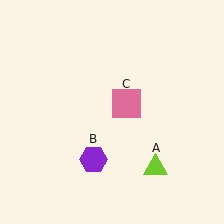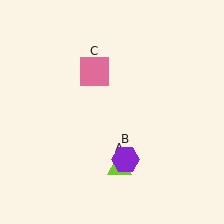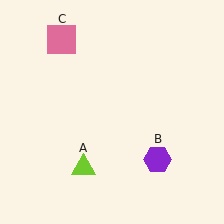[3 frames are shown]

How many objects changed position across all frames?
3 objects changed position: lime triangle (object A), purple hexagon (object B), pink square (object C).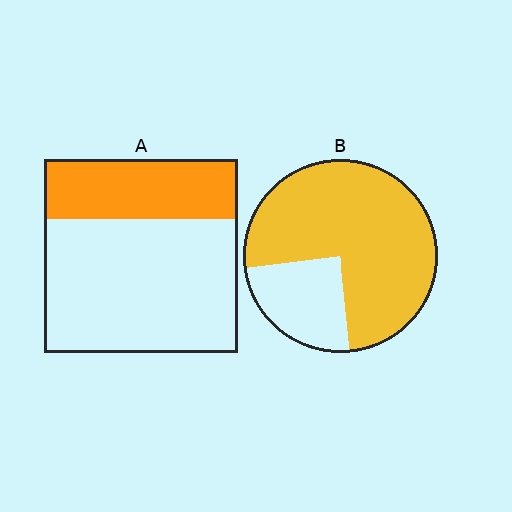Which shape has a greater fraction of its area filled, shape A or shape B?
Shape B.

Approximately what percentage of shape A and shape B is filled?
A is approximately 30% and B is approximately 75%.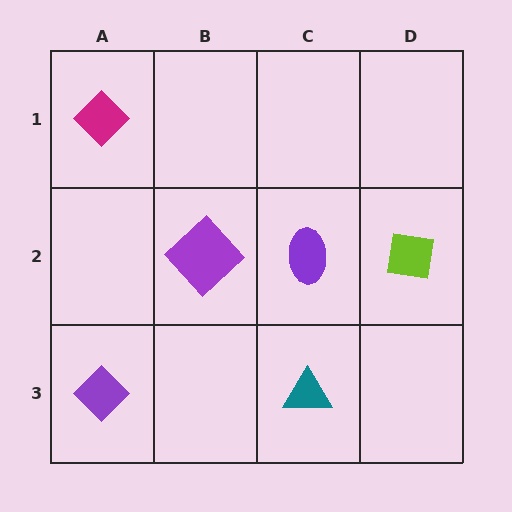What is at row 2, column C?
A purple ellipse.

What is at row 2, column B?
A purple diamond.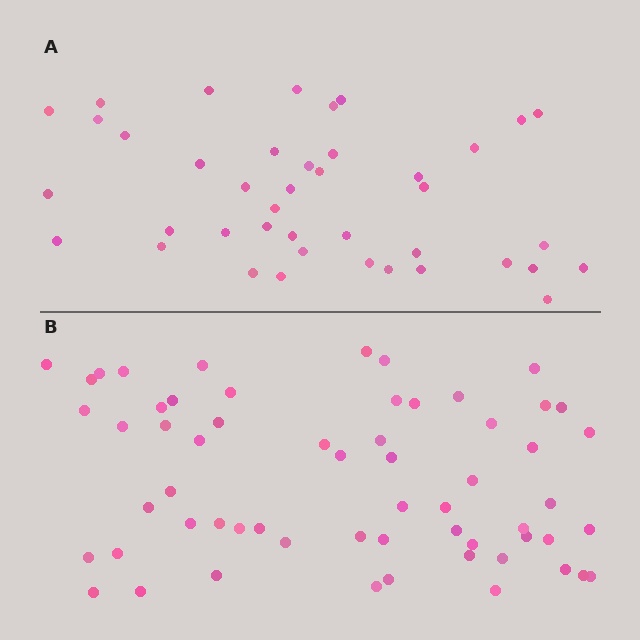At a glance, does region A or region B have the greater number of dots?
Region B (the bottom region) has more dots.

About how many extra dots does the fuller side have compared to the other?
Region B has approximately 20 more dots than region A.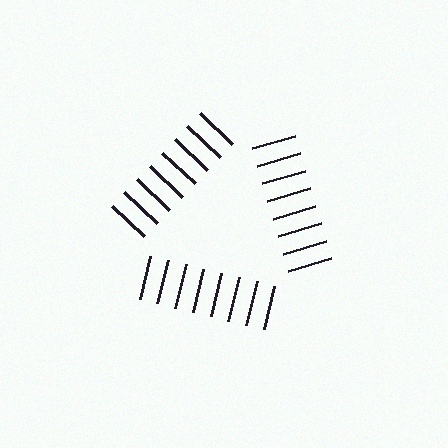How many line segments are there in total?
24 — 8 along each of the 3 edges.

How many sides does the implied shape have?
3 sides — the line-ends trace a triangle.